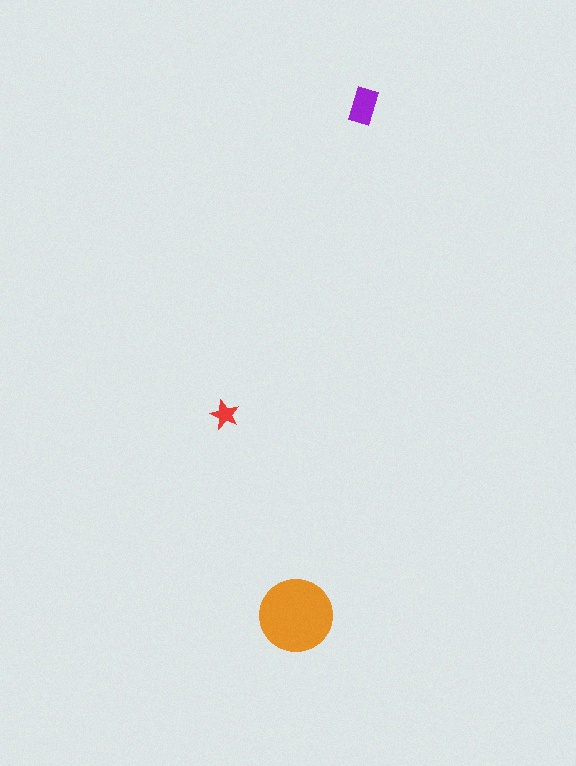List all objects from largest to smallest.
The orange circle, the purple rectangle, the red star.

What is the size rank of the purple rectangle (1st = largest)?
2nd.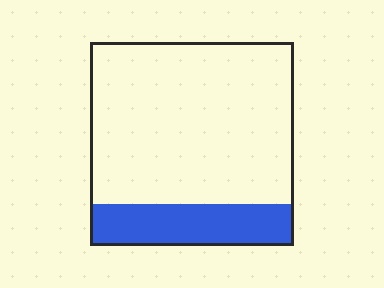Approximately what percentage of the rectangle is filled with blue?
Approximately 20%.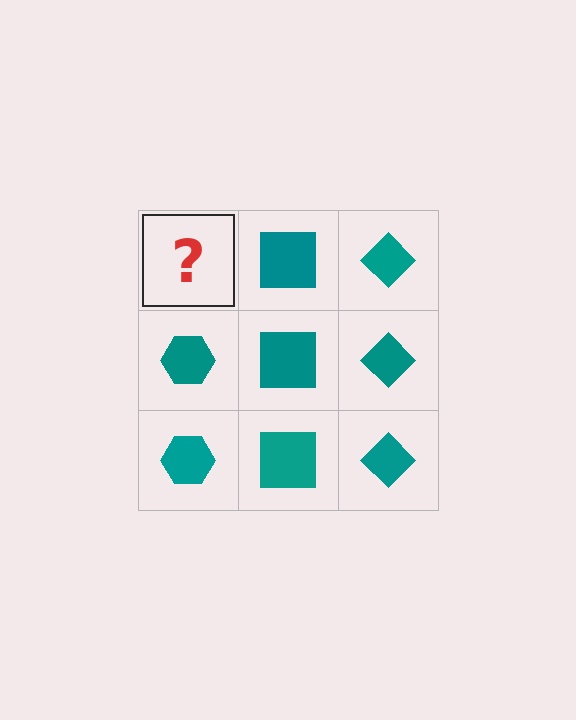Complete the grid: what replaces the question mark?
The question mark should be replaced with a teal hexagon.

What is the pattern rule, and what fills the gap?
The rule is that each column has a consistent shape. The gap should be filled with a teal hexagon.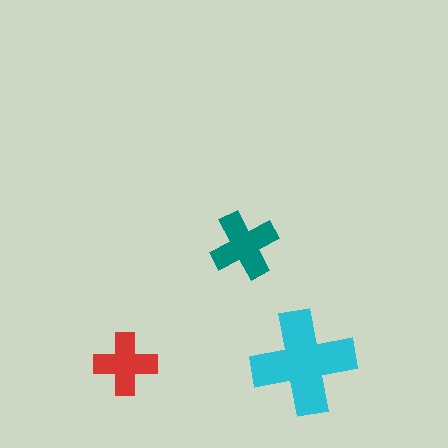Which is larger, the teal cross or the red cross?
The teal one.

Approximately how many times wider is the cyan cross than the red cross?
About 1.5 times wider.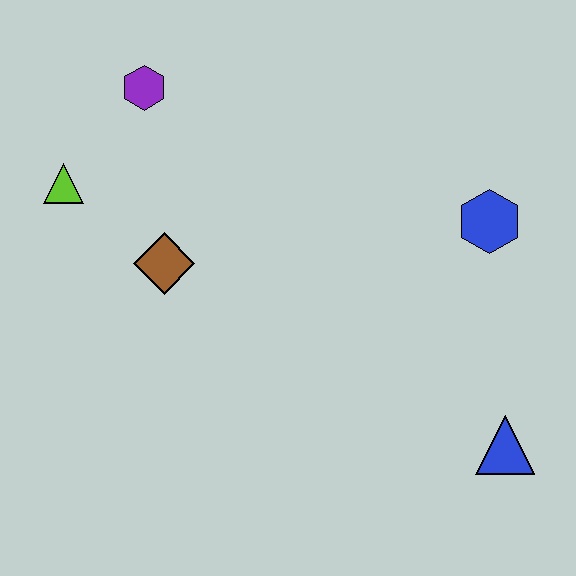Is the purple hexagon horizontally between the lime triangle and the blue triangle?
Yes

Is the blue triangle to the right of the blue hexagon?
Yes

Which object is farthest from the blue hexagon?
The lime triangle is farthest from the blue hexagon.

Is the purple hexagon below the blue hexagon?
No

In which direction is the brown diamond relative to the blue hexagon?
The brown diamond is to the left of the blue hexagon.